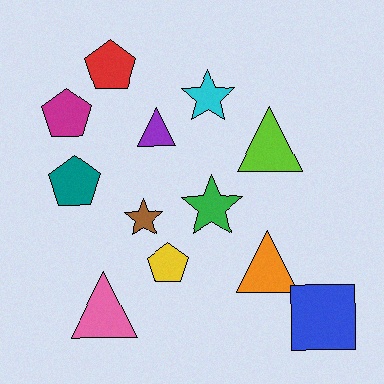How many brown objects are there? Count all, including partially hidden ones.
There is 1 brown object.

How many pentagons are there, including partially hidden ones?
There are 4 pentagons.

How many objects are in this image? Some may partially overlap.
There are 12 objects.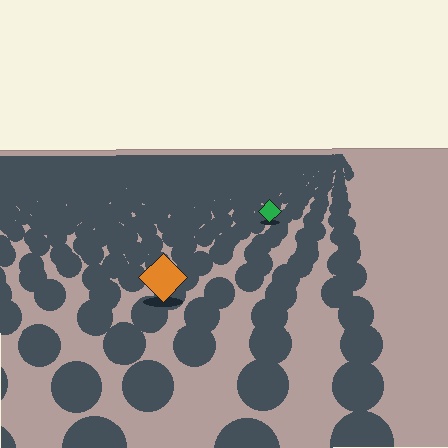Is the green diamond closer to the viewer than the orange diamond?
No. The orange diamond is closer — you can tell from the texture gradient: the ground texture is coarser near it.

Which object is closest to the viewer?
The orange diamond is closest. The texture marks near it are larger and more spread out.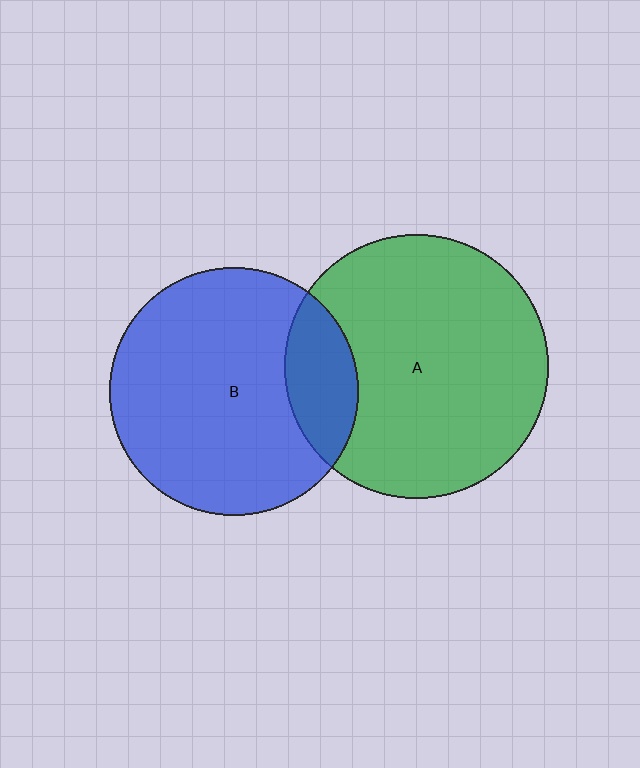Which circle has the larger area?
Circle A (green).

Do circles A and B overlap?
Yes.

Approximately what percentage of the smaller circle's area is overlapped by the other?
Approximately 20%.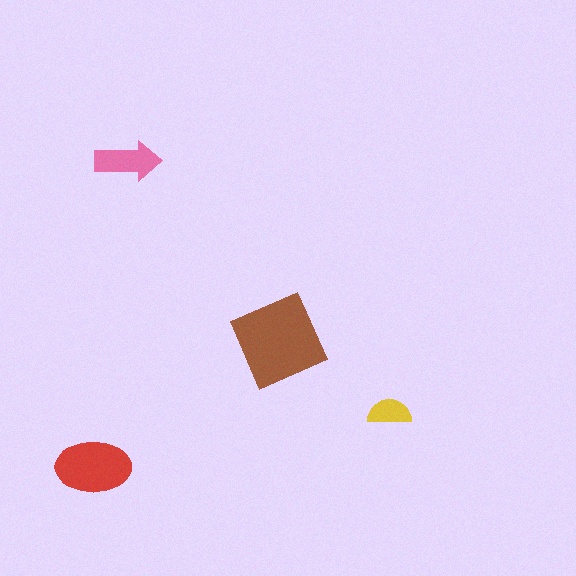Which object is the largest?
The brown square.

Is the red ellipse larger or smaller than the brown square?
Smaller.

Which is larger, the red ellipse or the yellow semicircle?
The red ellipse.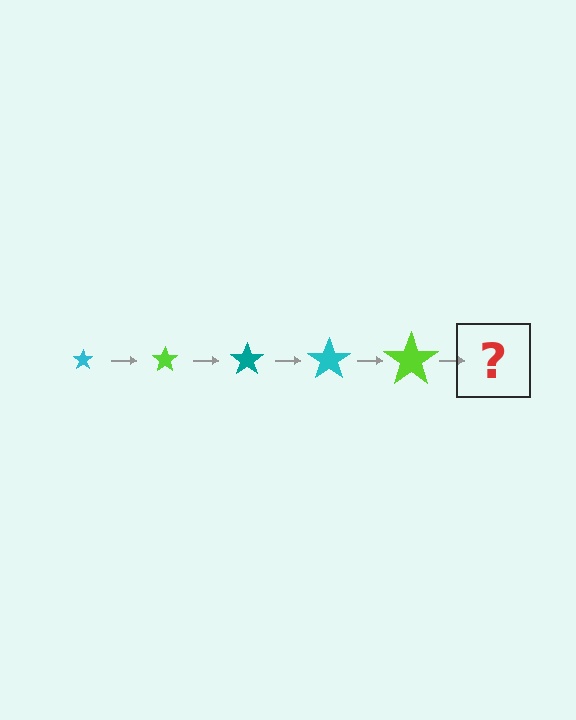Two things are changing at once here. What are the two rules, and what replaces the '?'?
The two rules are that the star grows larger each step and the color cycles through cyan, lime, and teal. The '?' should be a teal star, larger than the previous one.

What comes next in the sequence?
The next element should be a teal star, larger than the previous one.